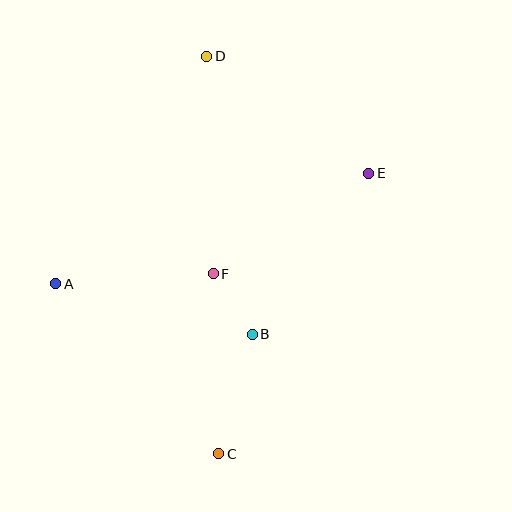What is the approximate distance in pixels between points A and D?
The distance between A and D is approximately 273 pixels.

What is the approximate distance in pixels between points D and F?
The distance between D and F is approximately 218 pixels.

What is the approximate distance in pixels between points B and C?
The distance between B and C is approximately 124 pixels.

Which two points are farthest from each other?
Points C and D are farthest from each other.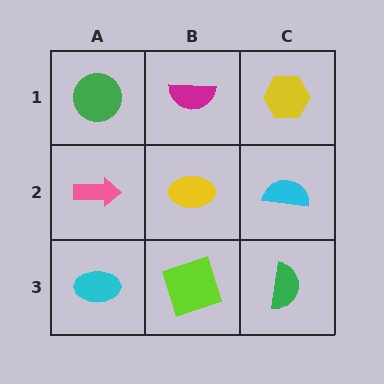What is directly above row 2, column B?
A magenta semicircle.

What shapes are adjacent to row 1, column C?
A cyan semicircle (row 2, column C), a magenta semicircle (row 1, column B).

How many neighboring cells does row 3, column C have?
2.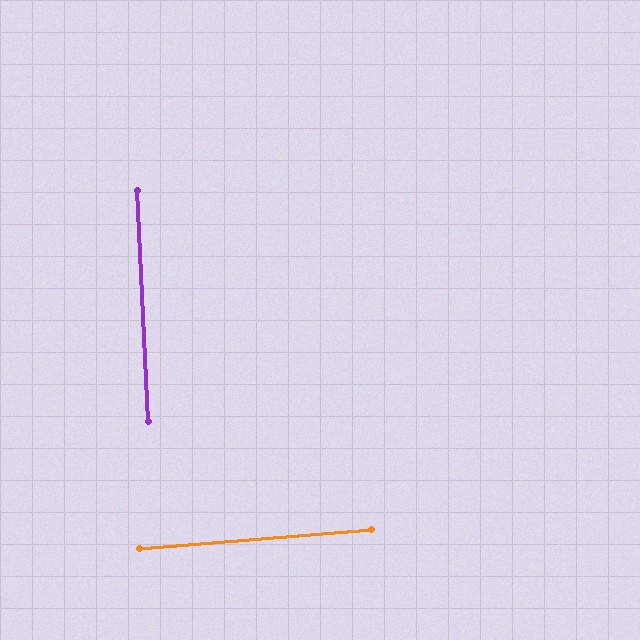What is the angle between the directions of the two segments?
Approximately 88 degrees.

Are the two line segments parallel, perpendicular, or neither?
Perpendicular — they meet at approximately 88°.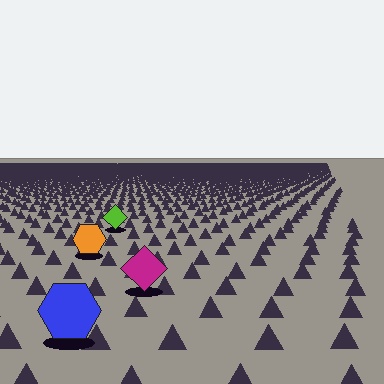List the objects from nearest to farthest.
From nearest to farthest: the blue hexagon, the magenta diamond, the orange hexagon, the lime diamond.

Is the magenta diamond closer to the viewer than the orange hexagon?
Yes. The magenta diamond is closer — you can tell from the texture gradient: the ground texture is coarser near it.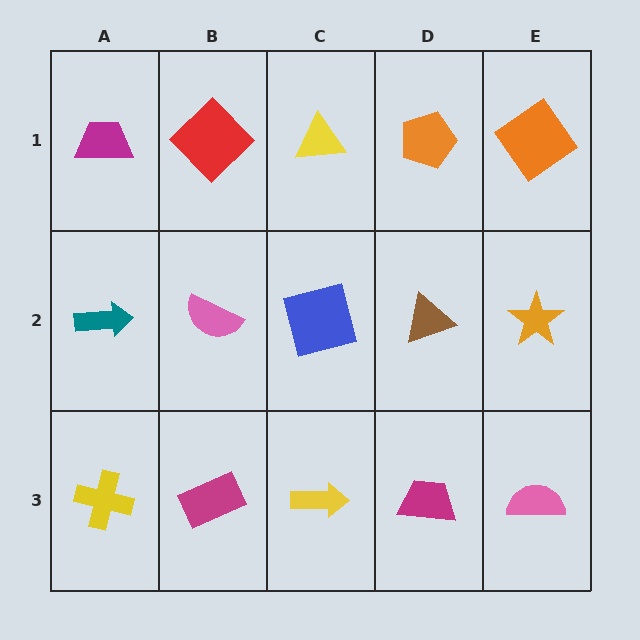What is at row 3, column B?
A magenta rectangle.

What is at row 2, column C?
A blue square.